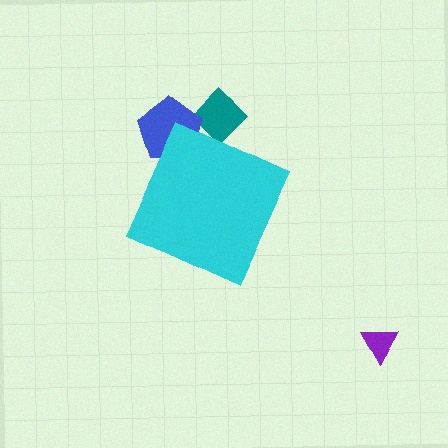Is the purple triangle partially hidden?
No, the purple triangle is fully visible.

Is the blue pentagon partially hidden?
Yes, the blue pentagon is partially hidden behind the cyan diamond.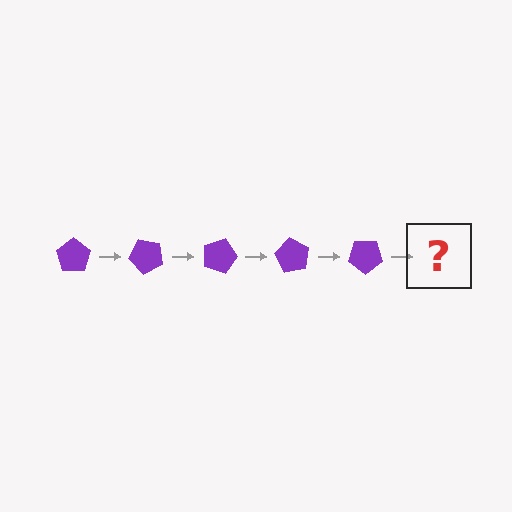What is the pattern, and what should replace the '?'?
The pattern is that the pentagon rotates 45 degrees each step. The '?' should be a purple pentagon rotated 225 degrees.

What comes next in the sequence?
The next element should be a purple pentagon rotated 225 degrees.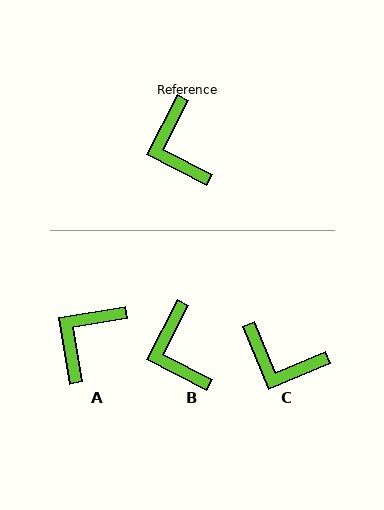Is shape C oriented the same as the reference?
No, it is off by about 50 degrees.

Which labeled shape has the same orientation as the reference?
B.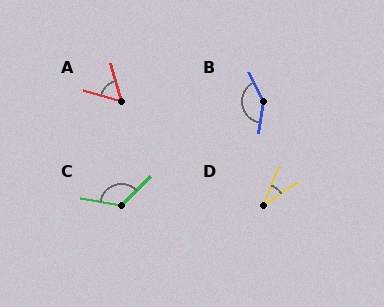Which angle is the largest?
B, at approximately 145 degrees.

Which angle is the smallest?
D, at approximately 34 degrees.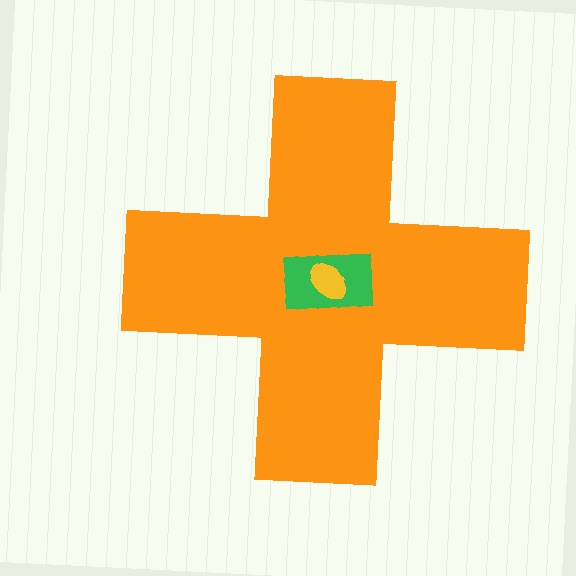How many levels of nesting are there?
3.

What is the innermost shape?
The yellow ellipse.